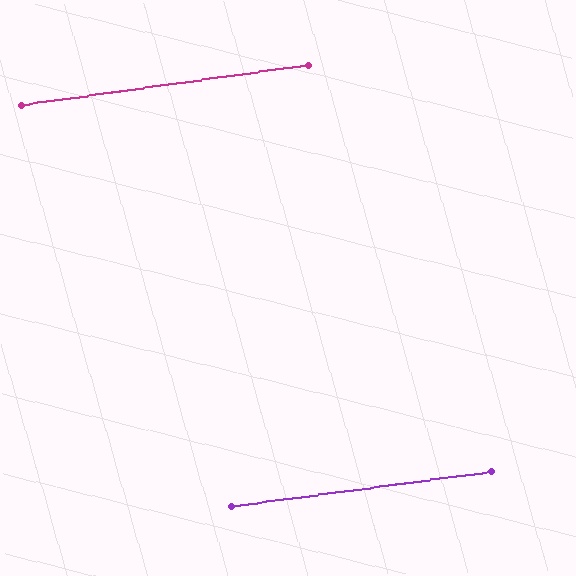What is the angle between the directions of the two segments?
Approximately 1 degree.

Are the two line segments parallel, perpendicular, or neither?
Parallel — their directions differ by only 0.6°.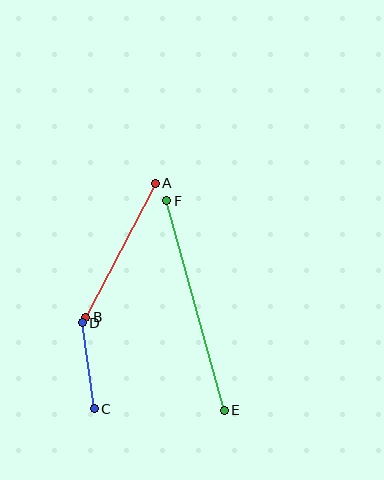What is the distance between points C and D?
The distance is approximately 87 pixels.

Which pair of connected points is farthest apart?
Points E and F are farthest apart.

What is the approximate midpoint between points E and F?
The midpoint is at approximately (195, 305) pixels.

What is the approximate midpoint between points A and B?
The midpoint is at approximately (121, 250) pixels.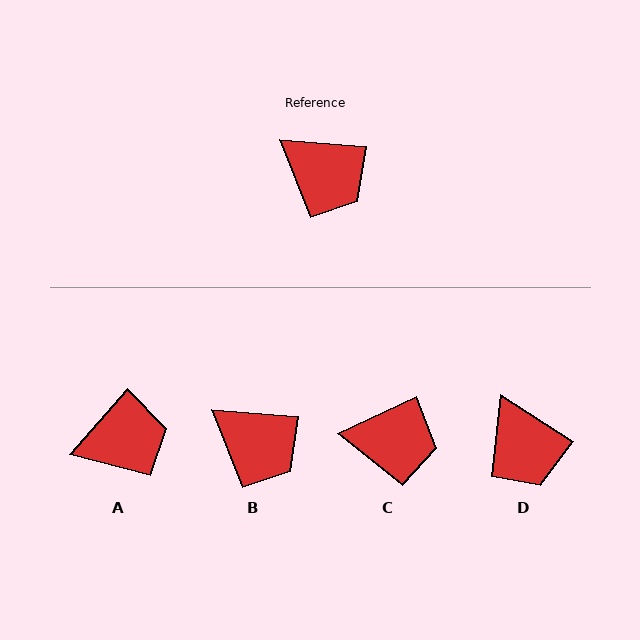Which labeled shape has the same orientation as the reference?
B.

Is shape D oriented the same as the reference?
No, it is off by about 28 degrees.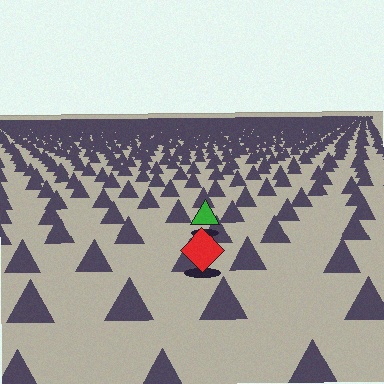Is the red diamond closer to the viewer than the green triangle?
Yes. The red diamond is closer — you can tell from the texture gradient: the ground texture is coarser near it.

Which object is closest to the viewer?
The red diamond is closest. The texture marks near it are larger and more spread out.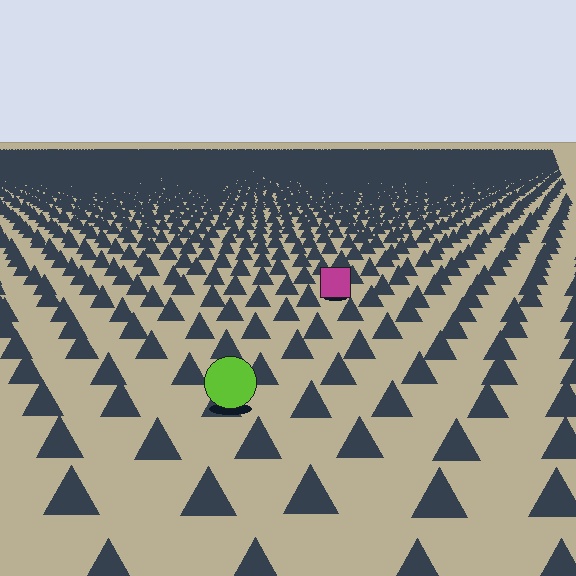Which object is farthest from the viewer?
The magenta square is farthest from the viewer. It appears smaller and the ground texture around it is denser.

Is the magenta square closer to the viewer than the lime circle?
No. The lime circle is closer — you can tell from the texture gradient: the ground texture is coarser near it.